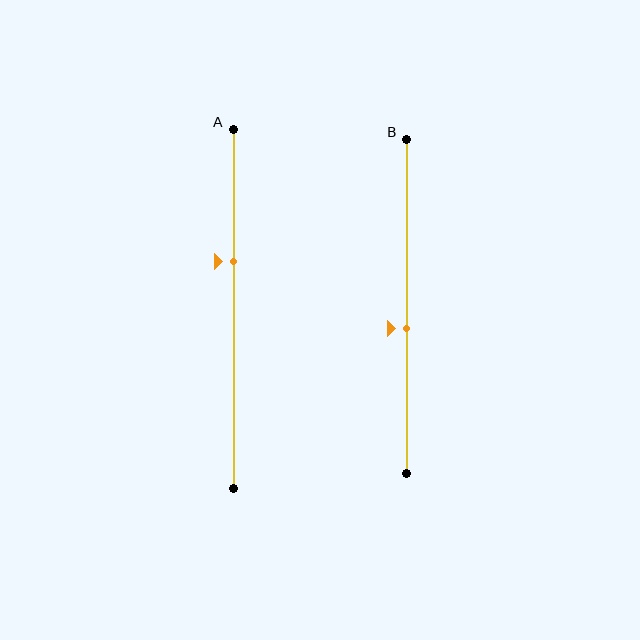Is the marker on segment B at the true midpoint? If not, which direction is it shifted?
No, the marker on segment B is shifted downward by about 6% of the segment length.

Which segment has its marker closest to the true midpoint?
Segment B has its marker closest to the true midpoint.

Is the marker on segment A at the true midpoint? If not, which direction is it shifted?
No, the marker on segment A is shifted upward by about 13% of the segment length.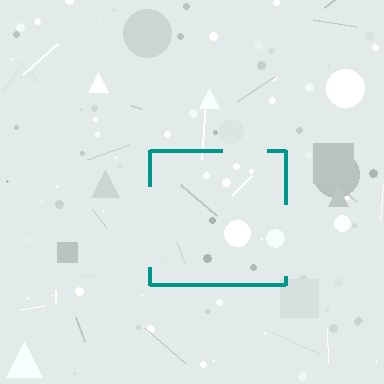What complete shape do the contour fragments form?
The contour fragments form a square.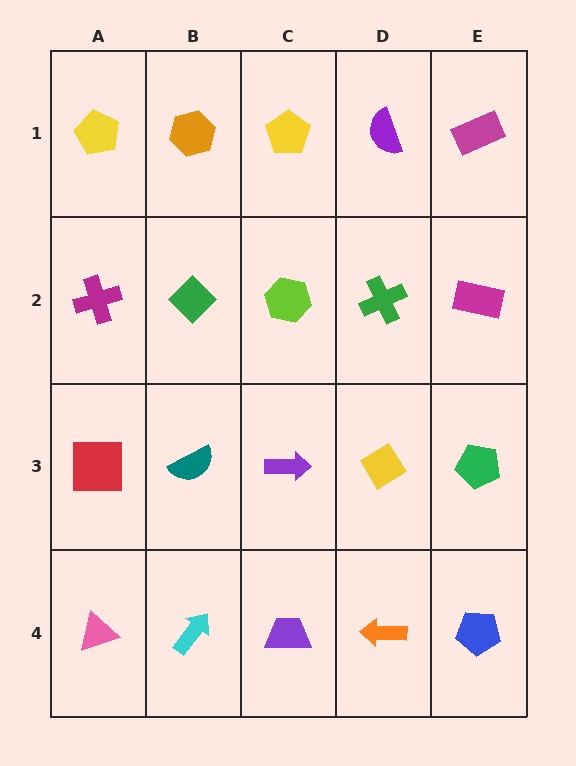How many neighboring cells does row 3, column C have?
4.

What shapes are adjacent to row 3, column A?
A magenta cross (row 2, column A), a pink triangle (row 4, column A), a teal semicircle (row 3, column B).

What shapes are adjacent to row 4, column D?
A yellow diamond (row 3, column D), a purple trapezoid (row 4, column C), a blue pentagon (row 4, column E).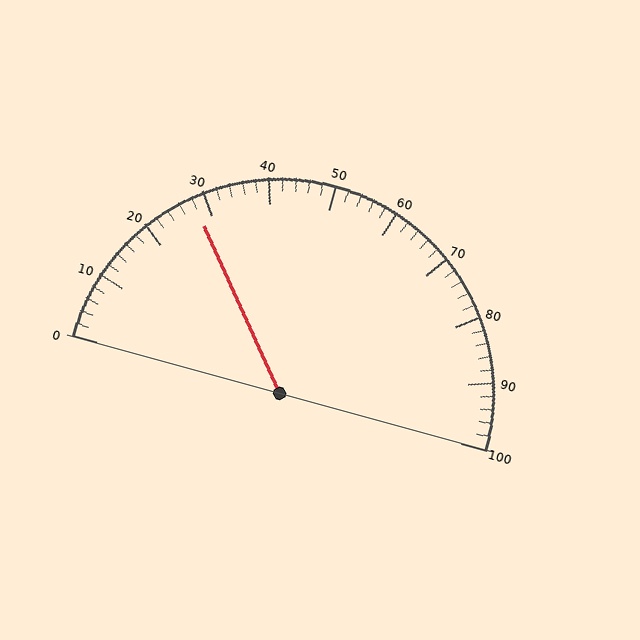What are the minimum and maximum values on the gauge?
The gauge ranges from 0 to 100.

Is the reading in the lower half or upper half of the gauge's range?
The reading is in the lower half of the range (0 to 100).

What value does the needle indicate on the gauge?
The needle indicates approximately 28.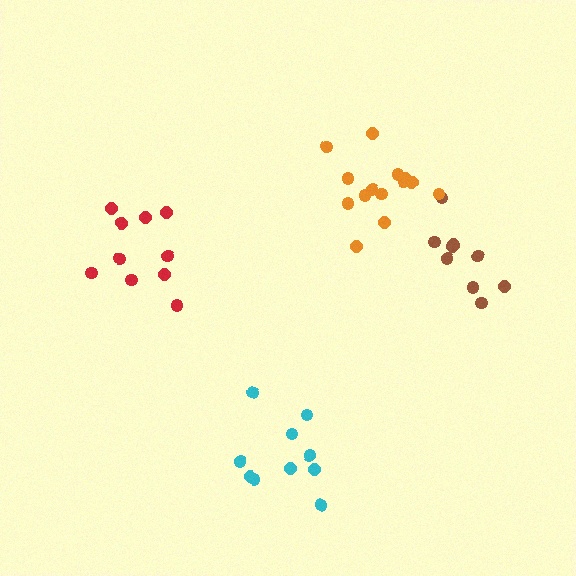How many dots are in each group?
Group 1: 10 dots, Group 2: 9 dots, Group 3: 10 dots, Group 4: 14 dots (43 total).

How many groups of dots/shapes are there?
There are 4 groups.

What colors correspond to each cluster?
The clusters are colored: cyan, brown, red, orange.